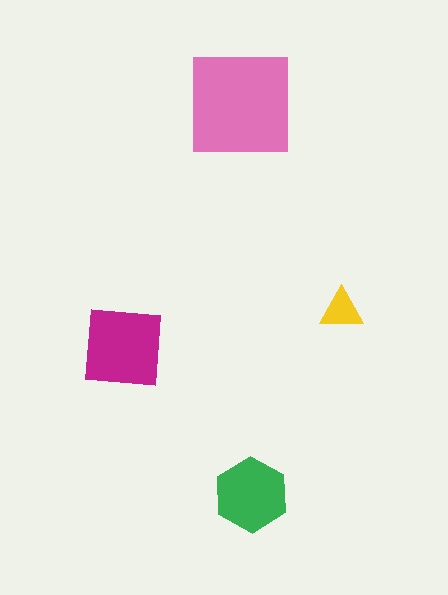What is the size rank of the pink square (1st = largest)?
1st.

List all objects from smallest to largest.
The yellow triangle, the green hexagon, the magenta square, the pink square.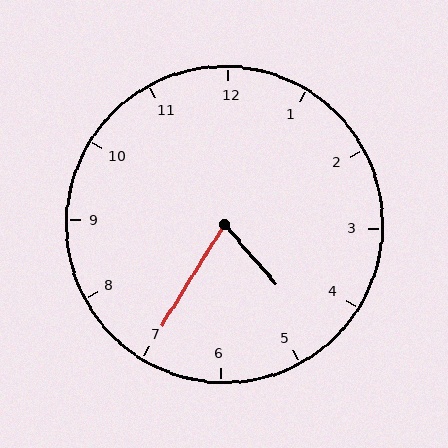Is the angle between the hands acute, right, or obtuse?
It is acute.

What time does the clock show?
4:35.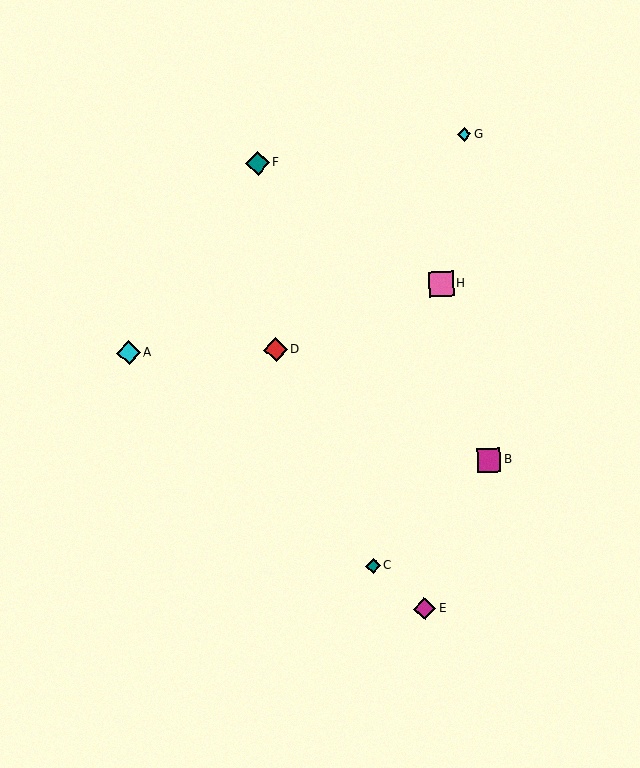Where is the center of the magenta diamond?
The center of the magenta diamond is at (425, 609).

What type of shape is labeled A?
Shape A is a cyan diamond.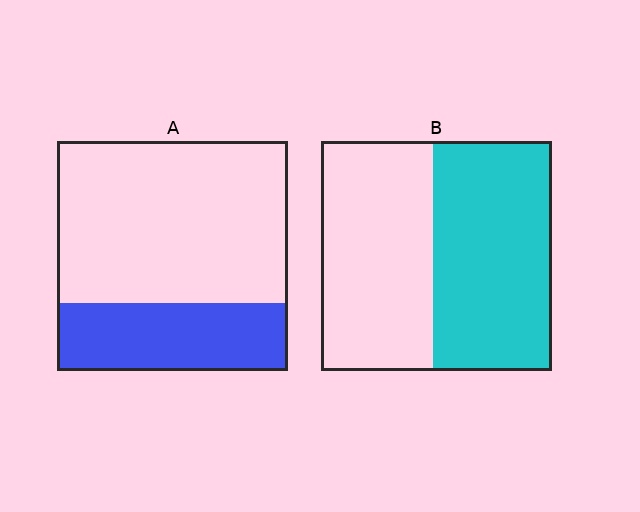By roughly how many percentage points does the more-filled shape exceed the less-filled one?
By roughly 20 percentage points (B over A).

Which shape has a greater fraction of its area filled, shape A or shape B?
Shape B.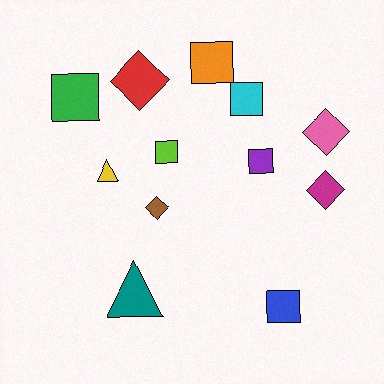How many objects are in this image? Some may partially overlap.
There are 12 objects.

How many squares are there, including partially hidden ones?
There are 6 squares.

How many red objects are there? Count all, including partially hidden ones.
There is 1 red object.